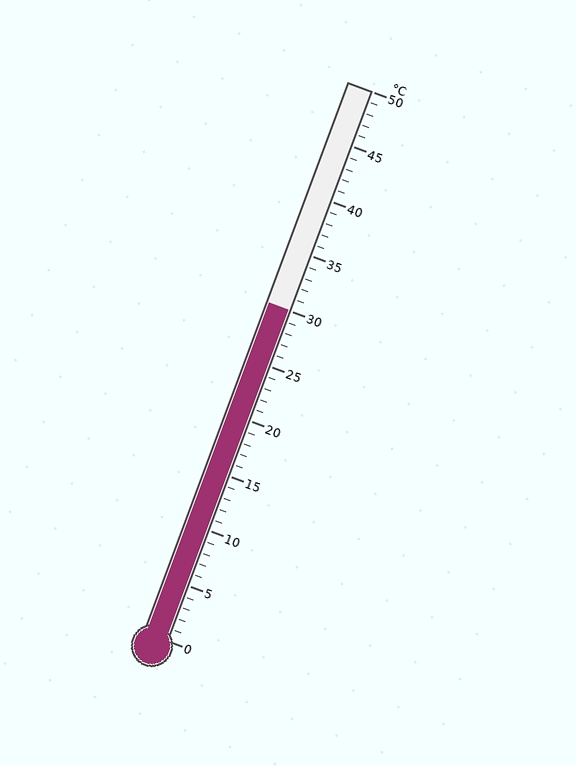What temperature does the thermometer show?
The thermometer shows approximately 30°C.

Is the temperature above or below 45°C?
The temperature is below 45°C.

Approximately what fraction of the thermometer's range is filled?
The thermometer is filled to approximately 60% of its range.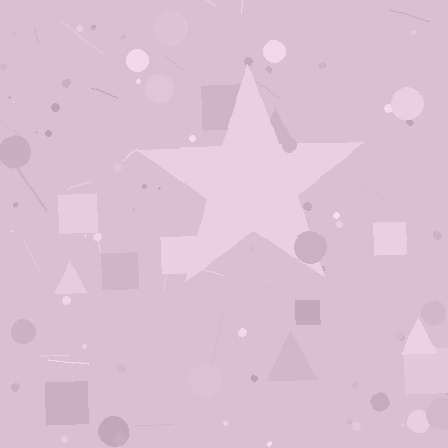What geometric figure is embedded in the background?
A star is embedded in the background.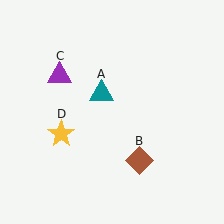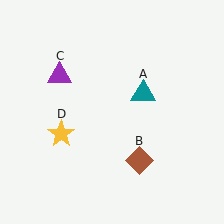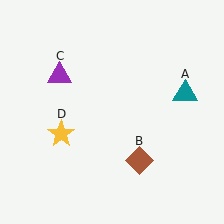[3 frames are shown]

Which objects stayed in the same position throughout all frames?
Brown diamond (object B) and purple triangle (object C) and yellow star (object D) remained stationary.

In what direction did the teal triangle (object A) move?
The teal triangle (object A) moved right.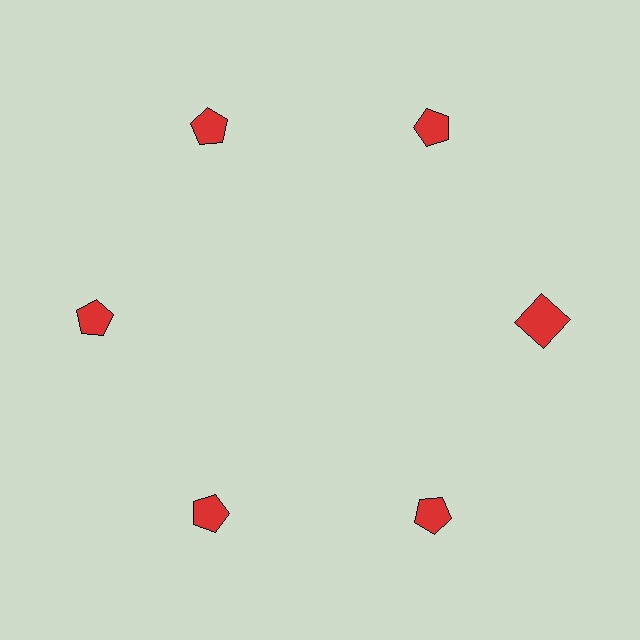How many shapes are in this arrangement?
There are 6 shapes arranged in a ring pattern.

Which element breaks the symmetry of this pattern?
The red square at roughly the 3 o'clock position breaks the symmetry. All other shapes are red pentagons.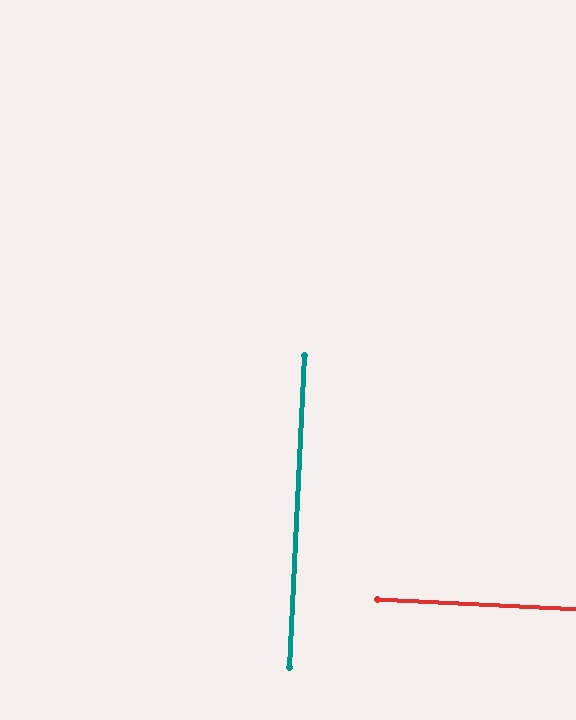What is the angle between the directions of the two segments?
Approximately 90 degrees.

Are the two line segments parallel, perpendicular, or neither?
Perpendicular — they meet at approximately 90°.